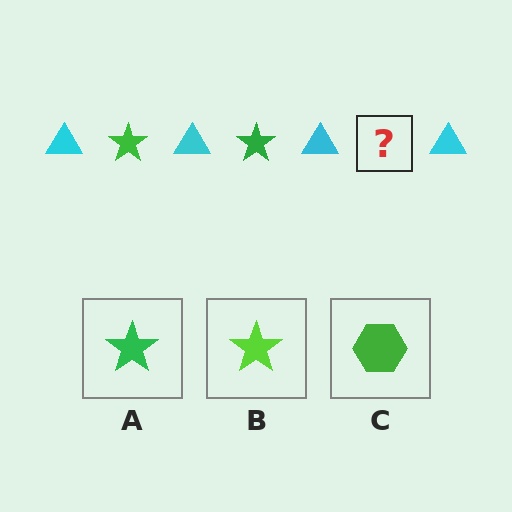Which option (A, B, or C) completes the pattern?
A.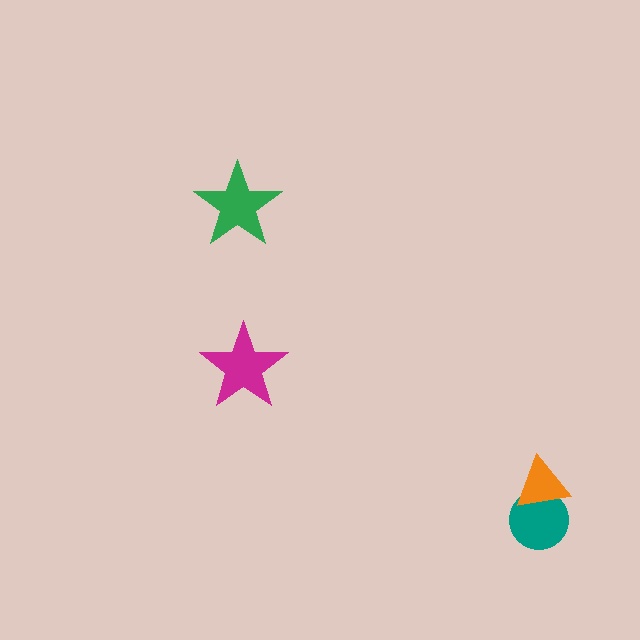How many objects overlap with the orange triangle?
1 object overlaps with the orange triangle.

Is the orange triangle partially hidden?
No, no other shape covers it.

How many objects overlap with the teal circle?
1 object overlaps with the teal circle.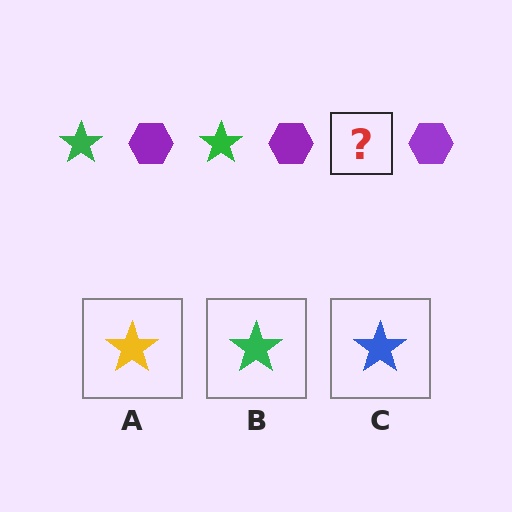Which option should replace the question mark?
Option B.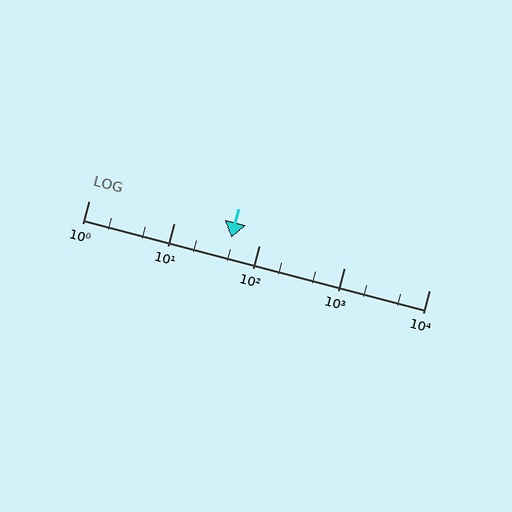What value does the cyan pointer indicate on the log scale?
The pointer indicates approximately 47.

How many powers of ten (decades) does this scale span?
The scale spans 4 decades, from 1 to 10000.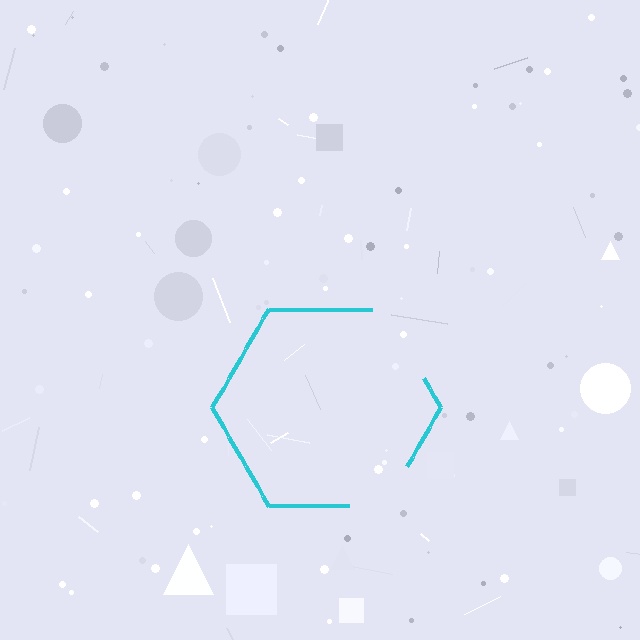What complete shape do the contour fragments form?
The contour fragments form a hexagon.